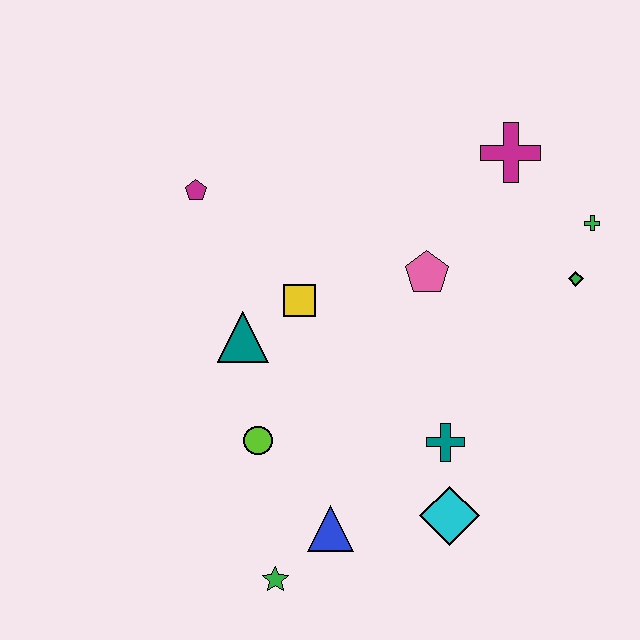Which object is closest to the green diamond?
The green cross is closest to the green diamond.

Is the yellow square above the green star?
Yes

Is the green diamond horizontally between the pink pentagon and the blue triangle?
No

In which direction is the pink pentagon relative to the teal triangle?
The pink pentagon is to the right of the teal triangle.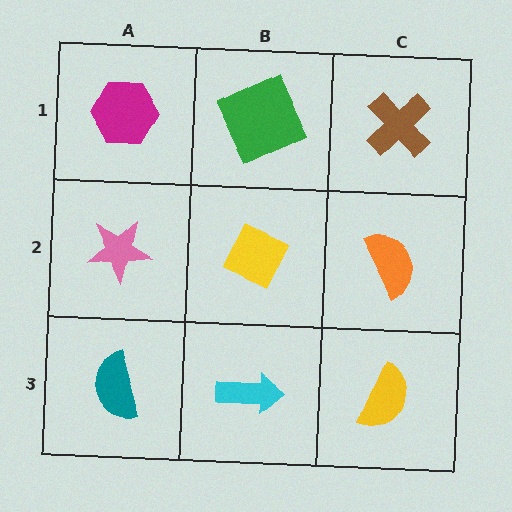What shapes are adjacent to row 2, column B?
A green square (row 1, column B), a cyan arrow (row 3, column B), a pink star (row 2, column A), an orange semicircle (row 2, column C).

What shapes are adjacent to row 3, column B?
A yellow diamond (row 2, column B), a teal semicircle (row 3, column A), a yellow semicircle (row 3, column C).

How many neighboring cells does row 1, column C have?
2.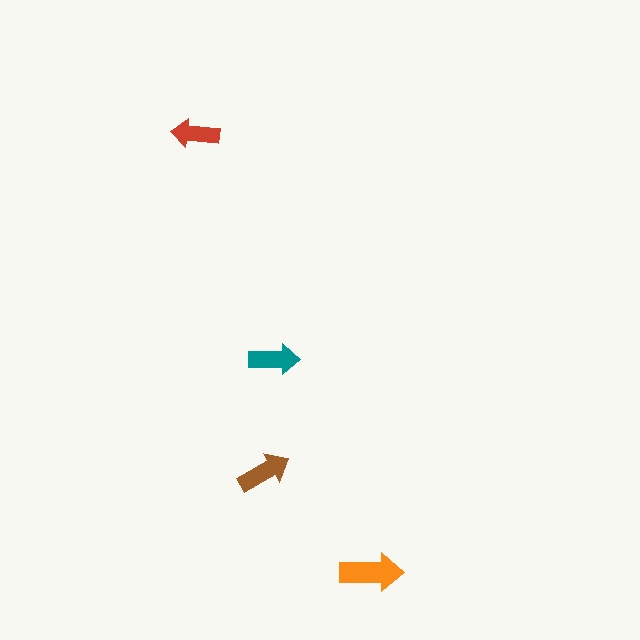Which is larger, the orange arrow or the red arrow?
The orange one.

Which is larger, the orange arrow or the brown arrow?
The orange one.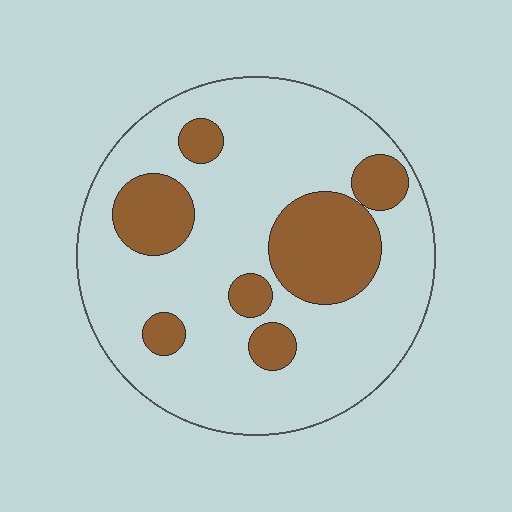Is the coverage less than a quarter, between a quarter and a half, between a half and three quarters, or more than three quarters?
Less than a quarter.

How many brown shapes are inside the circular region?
7.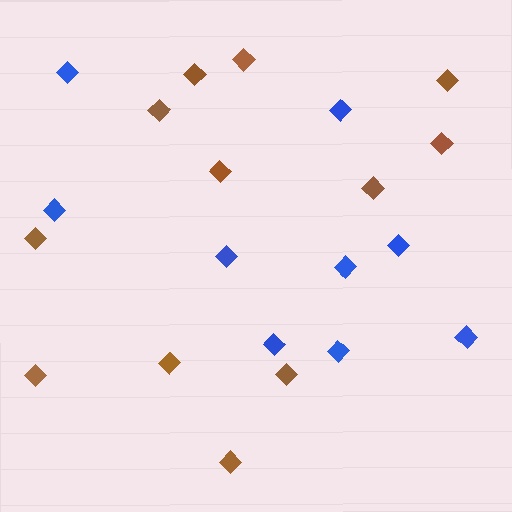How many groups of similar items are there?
There are 2 groups: one group of blue diamonds (9) and one group of brown diamonds (12).